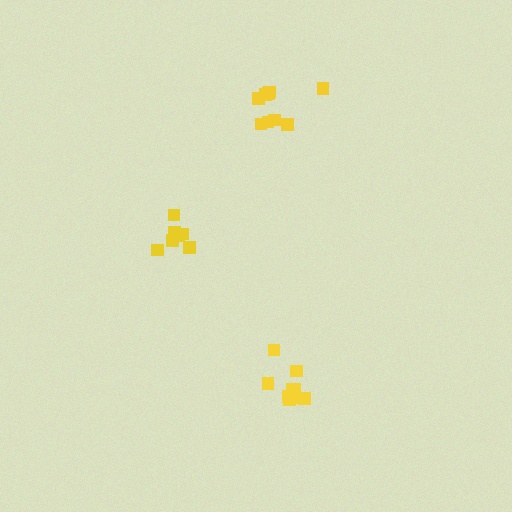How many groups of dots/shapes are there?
There are 3 groups.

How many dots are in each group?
Group 1: 8 dots, Group 2: 9 dots, Group 3: 9 dots (26 total).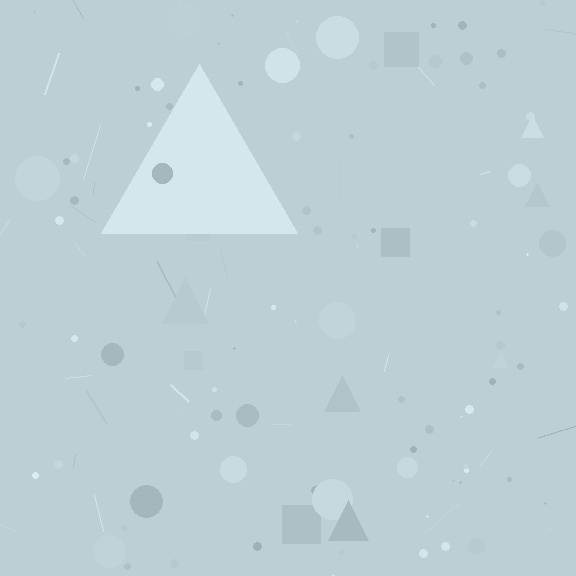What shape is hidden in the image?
A triangle is hidden in the image.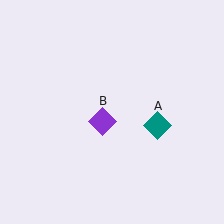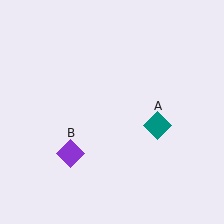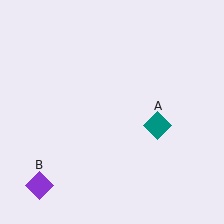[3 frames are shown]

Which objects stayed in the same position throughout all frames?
Teal diamond (object A) remained stationary.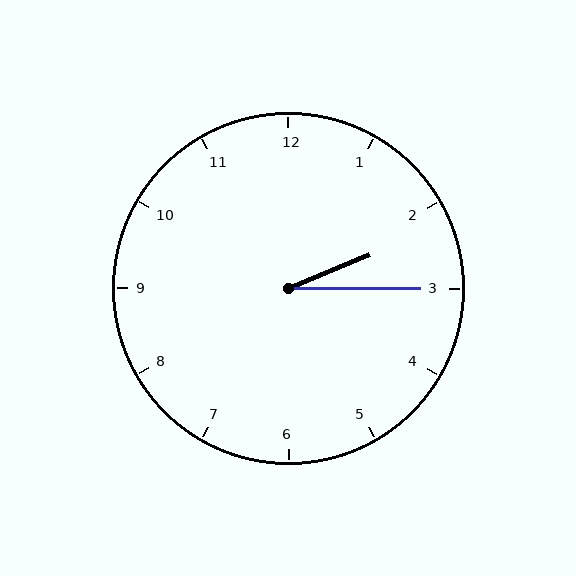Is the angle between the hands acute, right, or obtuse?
It is acute.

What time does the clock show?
2:15.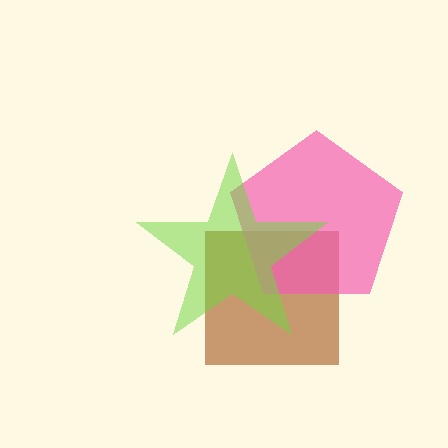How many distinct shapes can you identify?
There are 3 distinct shapes: a brown square, a pink pentagon, a lime star.